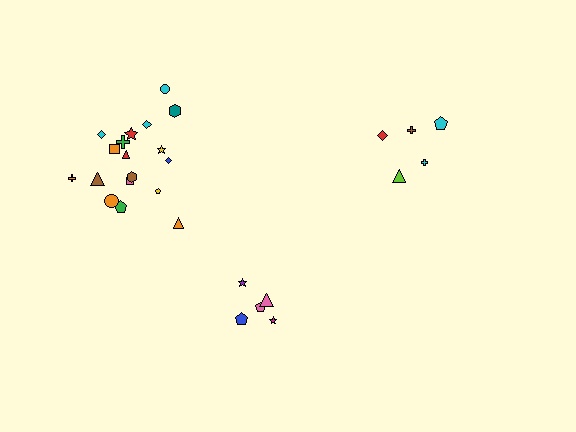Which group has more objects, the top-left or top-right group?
The top-left group.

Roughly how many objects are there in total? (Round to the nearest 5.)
Roughly 30 objects in total.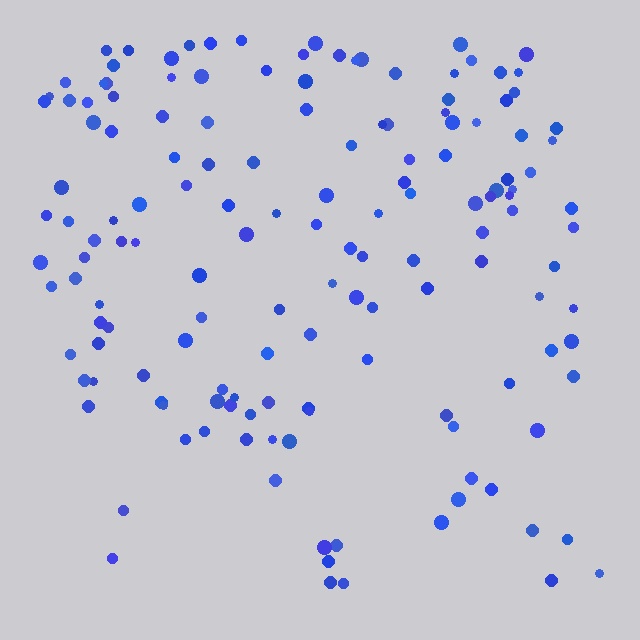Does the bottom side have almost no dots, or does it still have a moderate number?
Still a moderate number, just noticeably fewer than the top.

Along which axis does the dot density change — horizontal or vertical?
Vertical.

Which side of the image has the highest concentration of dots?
The top.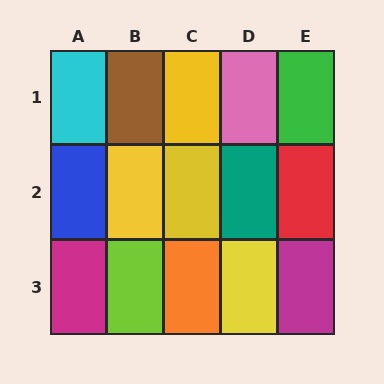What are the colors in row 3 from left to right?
Magenta, lime, orange, yellow, magenta.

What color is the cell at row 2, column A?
Blue.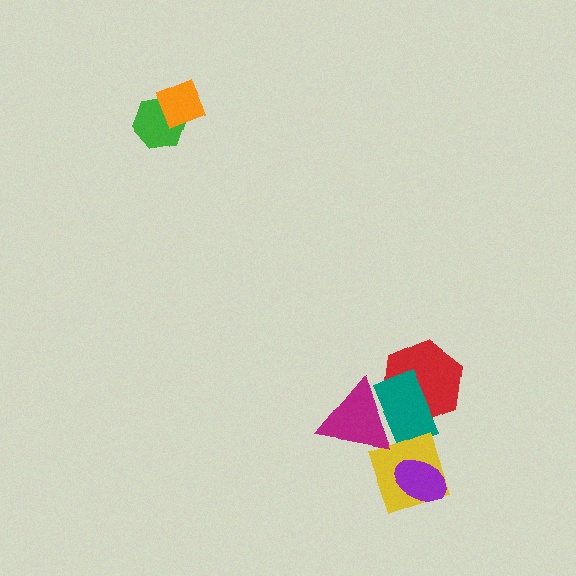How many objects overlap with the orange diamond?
1 object overlaps with the orange diamond.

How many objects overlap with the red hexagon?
2 objects overlap with the red hexagon.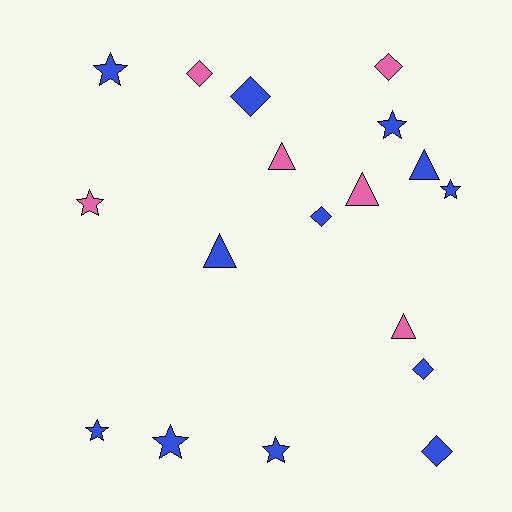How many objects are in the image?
There are 18 objects.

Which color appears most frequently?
Blue, with 12 objects.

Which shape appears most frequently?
Star, with 7 objects.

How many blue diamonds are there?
There are 4 blue diamonds.